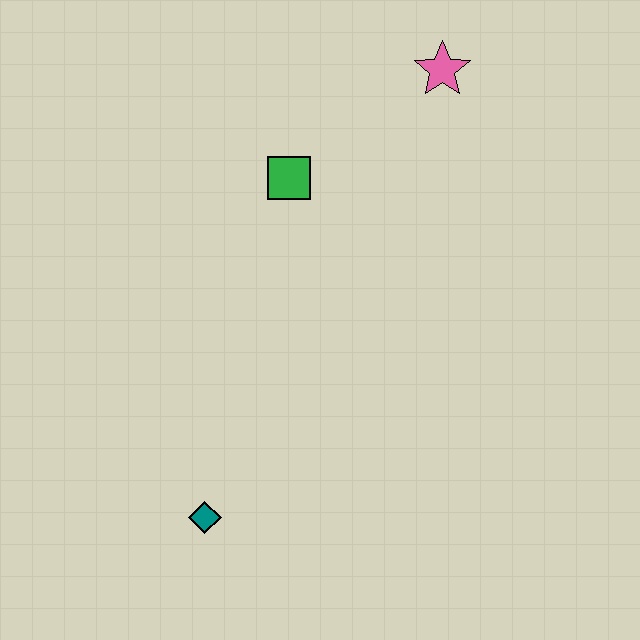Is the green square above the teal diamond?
Yes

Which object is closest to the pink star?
The green square is closest to the pink star.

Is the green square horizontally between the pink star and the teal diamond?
Yes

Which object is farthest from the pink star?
The teal diamond is farthest from the pink star.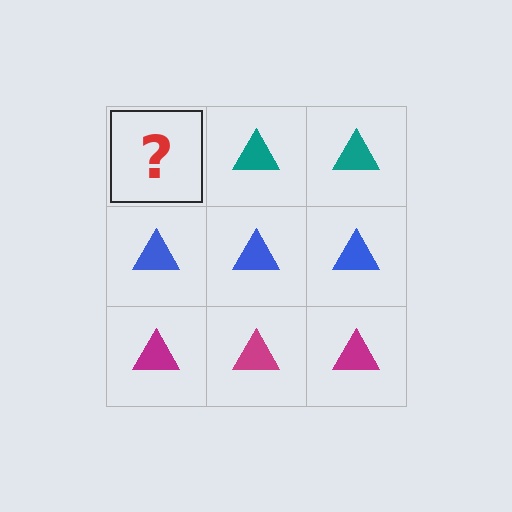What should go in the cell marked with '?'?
The missing cell should contain a teal triangle.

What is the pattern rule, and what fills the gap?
The rule is that each row has a consistent color. The gap should be filled with a teal triangle.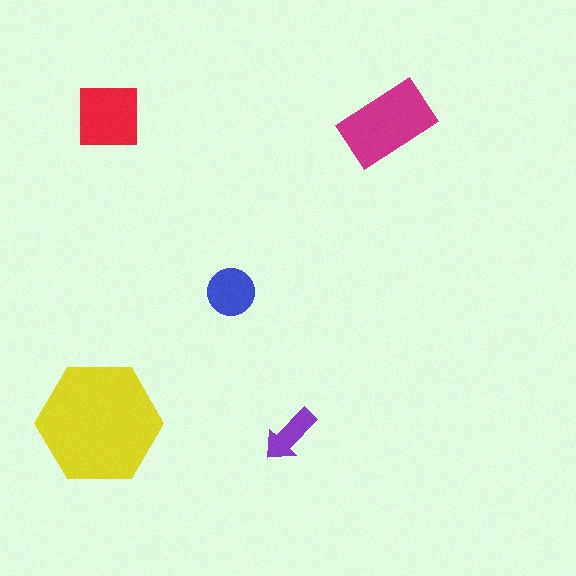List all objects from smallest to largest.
The purple arrow, the blue circle, the red square, the magenta rectangle, the yellow hexagon.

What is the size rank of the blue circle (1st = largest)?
4th.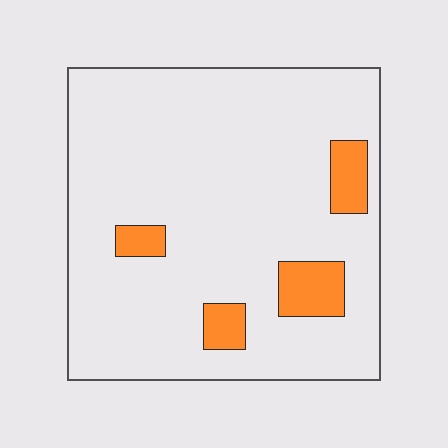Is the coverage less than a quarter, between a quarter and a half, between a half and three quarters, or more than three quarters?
Less than a quarter.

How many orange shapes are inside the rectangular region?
4.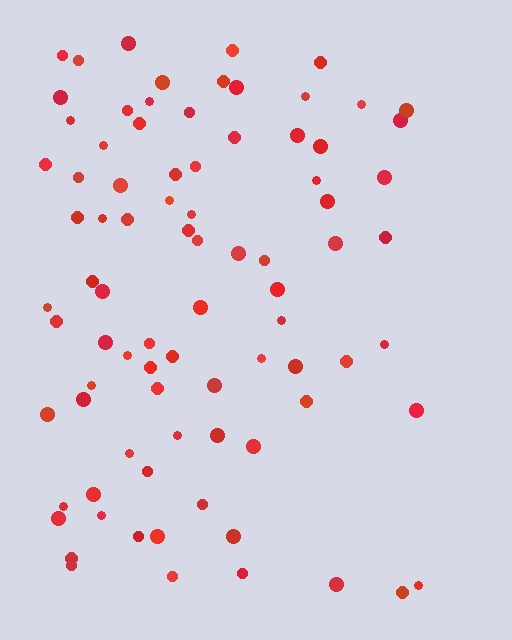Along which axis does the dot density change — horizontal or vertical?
Horizontal.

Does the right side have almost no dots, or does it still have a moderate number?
Still a moderate number, just noticeably fewer than the left.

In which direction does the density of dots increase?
From right to left, with the left side densest.